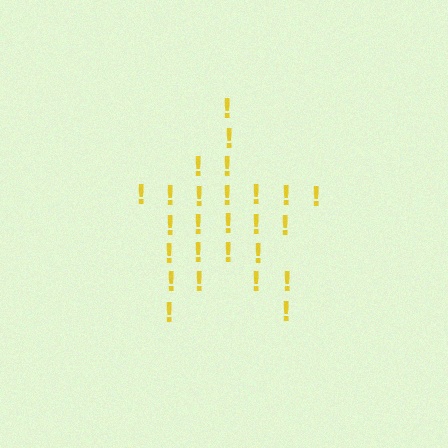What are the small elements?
The small elements are exclamation marks.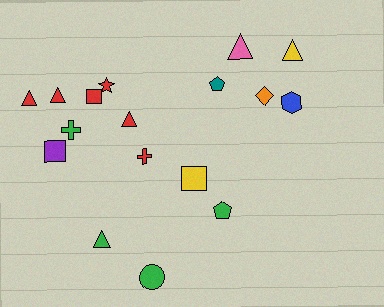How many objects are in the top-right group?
There are 5 objects.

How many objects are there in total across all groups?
There are 17 objects.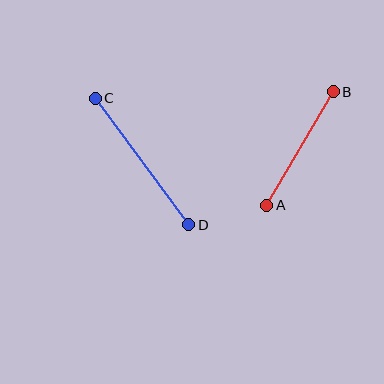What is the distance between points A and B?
The distance is approximately 131 pixels.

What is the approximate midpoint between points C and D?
The midpoint is at approximately (142, 161) pixels.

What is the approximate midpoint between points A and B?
The midpoint is at approximately (300, 149) pixels.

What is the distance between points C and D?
The distance is approximately 157 pixels.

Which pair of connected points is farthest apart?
Points C and D are farthest apart.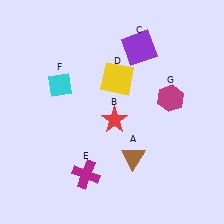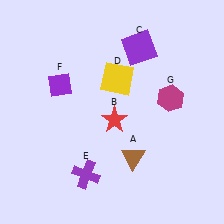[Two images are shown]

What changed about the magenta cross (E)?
In Image 1, E is magenta. In Image 2, it changed to purple.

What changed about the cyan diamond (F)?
In Image 1, F is cyan. In Image 2, it changed to purple.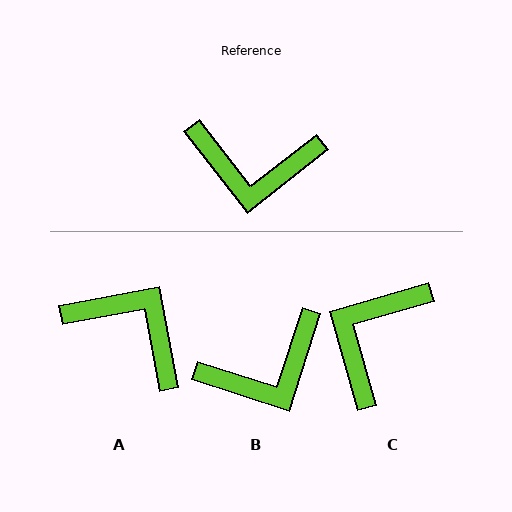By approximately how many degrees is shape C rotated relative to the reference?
Approximately 112 degrees clockwise.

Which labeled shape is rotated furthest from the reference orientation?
A, about 153 degrees away.